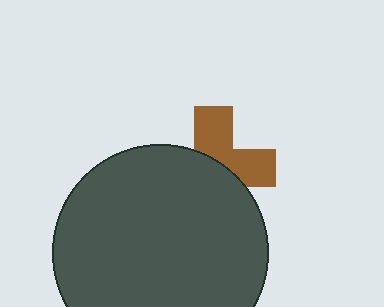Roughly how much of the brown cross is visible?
A small part of it is visible (roughly 44%).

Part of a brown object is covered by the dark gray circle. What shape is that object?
It is a cross.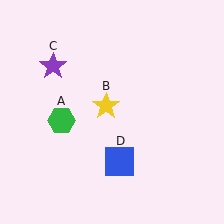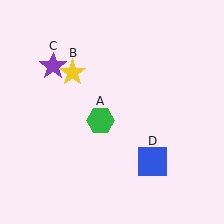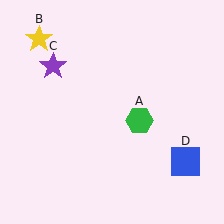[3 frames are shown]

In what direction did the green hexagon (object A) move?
The green hexagon (object A) moved right.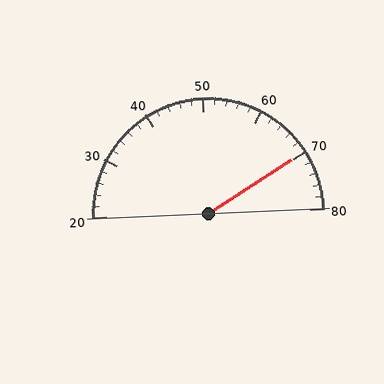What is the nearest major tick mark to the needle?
The nearest major tick mark is 70.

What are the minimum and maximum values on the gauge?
The gauge ranges from 20 to 80.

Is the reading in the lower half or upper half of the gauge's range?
The reading is in the upper half of the range (20 to 80).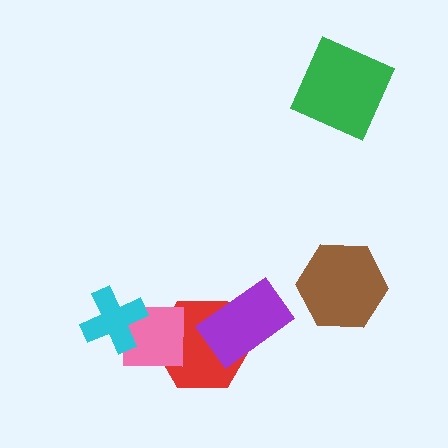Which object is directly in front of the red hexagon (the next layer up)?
The purple rectangle is directly in front of the red hexagon.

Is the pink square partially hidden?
Yes, it is partially covered by another shape.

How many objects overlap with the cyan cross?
1 object overlaps with the cyan cross.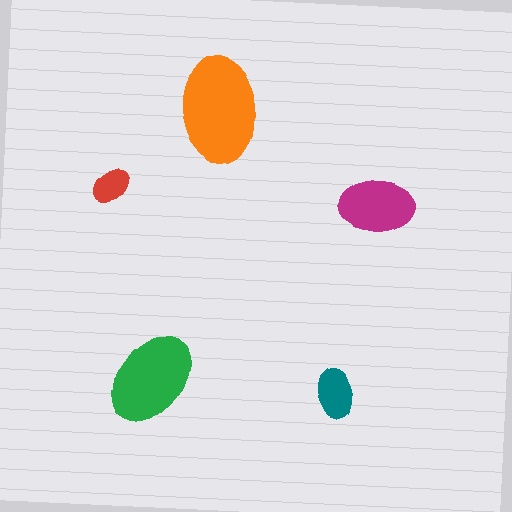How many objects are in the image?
There are 5 objects in the image.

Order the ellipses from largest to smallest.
the orange one, the green one, the magenta one, the teal one, the red one.